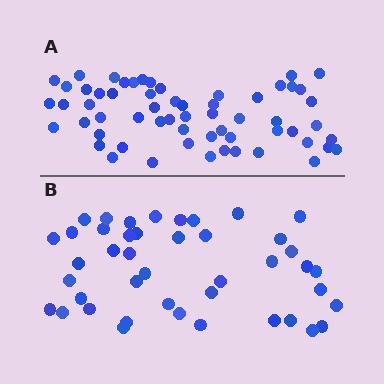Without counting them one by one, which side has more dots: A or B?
Region A (the top region) has more dots.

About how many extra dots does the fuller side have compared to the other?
Region A has approximately 15 more dots than region B.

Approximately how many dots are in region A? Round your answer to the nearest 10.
About 60 dots.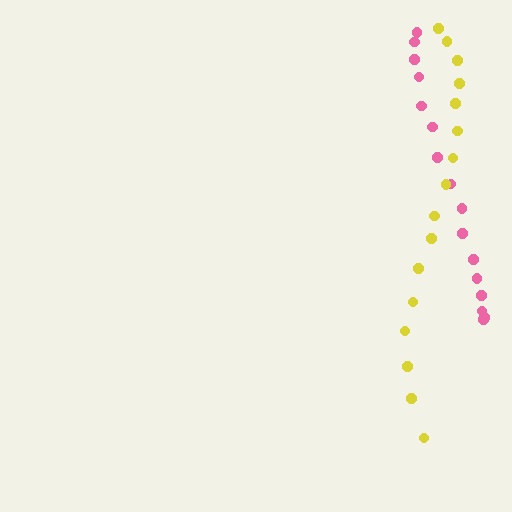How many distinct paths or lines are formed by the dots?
There are 2 distinct paths.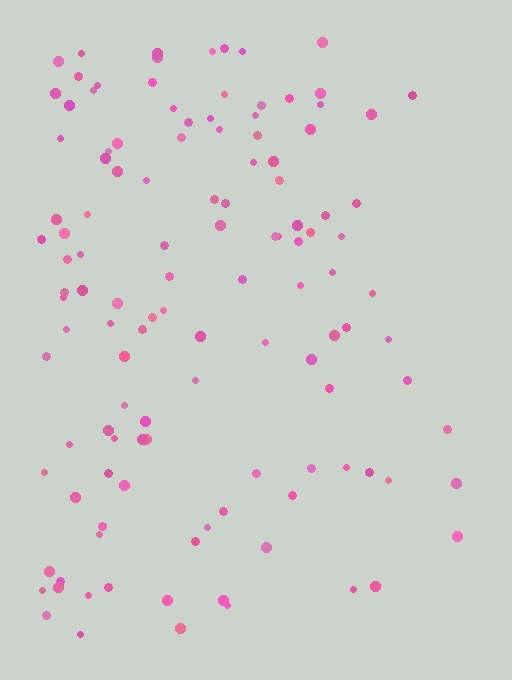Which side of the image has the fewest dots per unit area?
The right.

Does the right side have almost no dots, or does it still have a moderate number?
Still a moderate number, just noticeably fewer than the left.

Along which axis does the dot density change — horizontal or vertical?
Horizontal.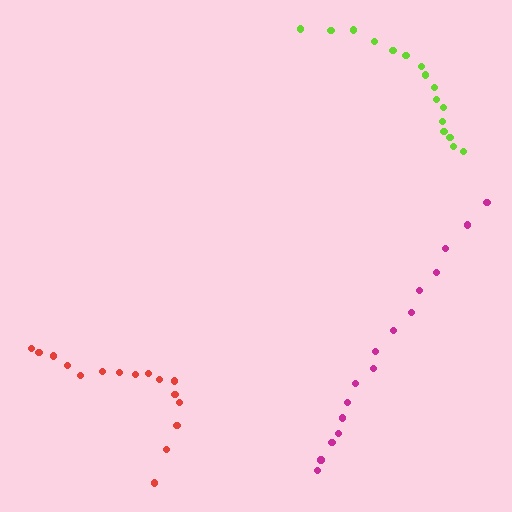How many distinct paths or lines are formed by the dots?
There are 3 distinct paths.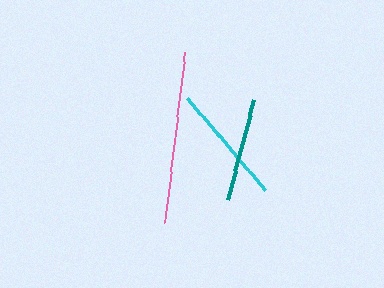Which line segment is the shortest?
The teal line is the shortest at approximately 104 pixels.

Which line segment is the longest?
The pink line is the longest at approximately 171 pixels.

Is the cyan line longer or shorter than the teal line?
The cyan line is longer than the teal line.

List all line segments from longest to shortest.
From longest to shortest: pink, cyan, teal.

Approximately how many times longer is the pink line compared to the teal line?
The pink line is approximately 1.6 times the length of the teal line.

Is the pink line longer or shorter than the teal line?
The pink line is longer than the teal line.